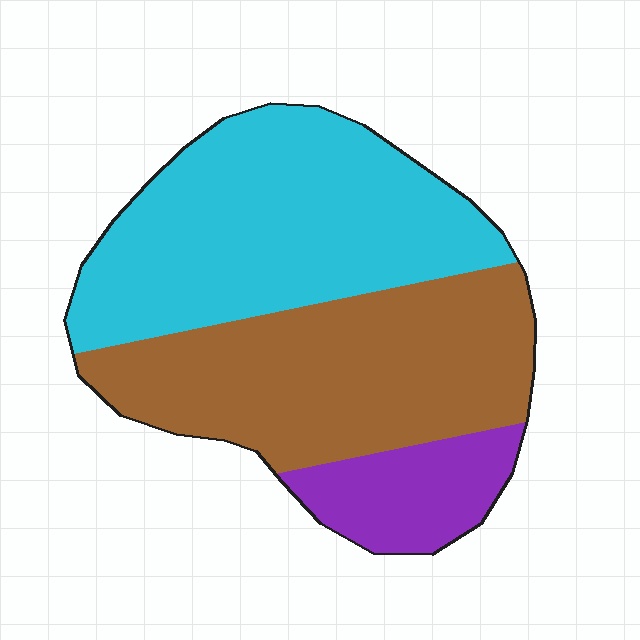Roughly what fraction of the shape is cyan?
Cyan covers about 45% of the shape.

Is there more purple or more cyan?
Cyan.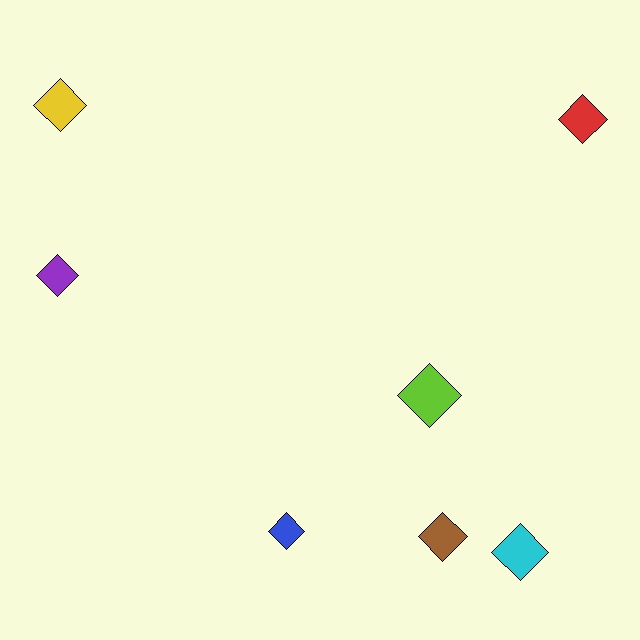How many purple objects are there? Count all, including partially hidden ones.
There is 1 purple object.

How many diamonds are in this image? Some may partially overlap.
There are 7 diamonds.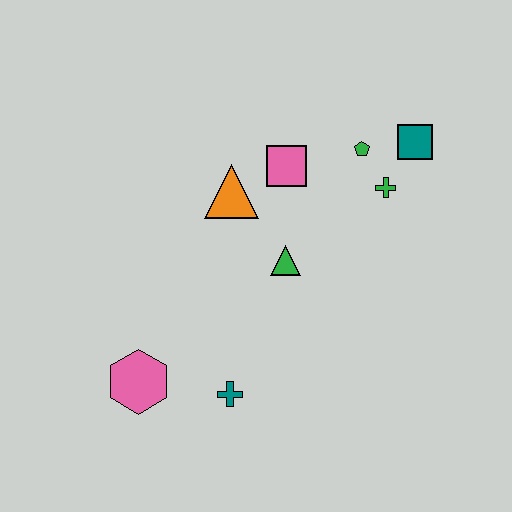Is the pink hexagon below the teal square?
Yes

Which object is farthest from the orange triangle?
The pink hexagon is farthest from the orange triangle.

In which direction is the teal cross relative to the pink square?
The teal cross is below the pink square.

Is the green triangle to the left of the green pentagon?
Yes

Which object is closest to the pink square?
The orange triangle is closest to the pink square.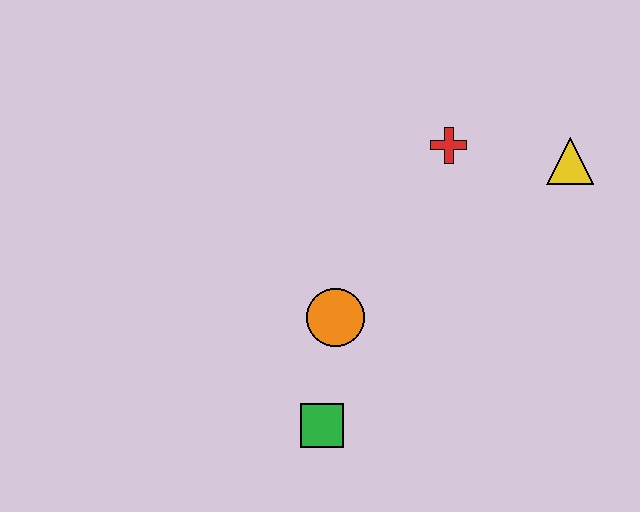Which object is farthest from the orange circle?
The yellow triangle is farthest from the orange circle.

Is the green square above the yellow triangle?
No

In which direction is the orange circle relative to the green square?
The orange circle is above the green square.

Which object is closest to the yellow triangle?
The red cross is closest to the yellow triangle.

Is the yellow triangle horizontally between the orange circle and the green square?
No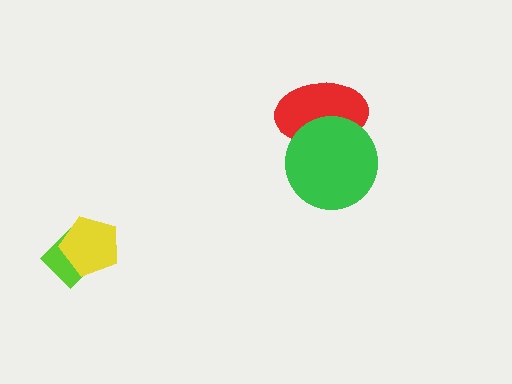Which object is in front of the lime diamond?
The yellow pentagon is in front of the lime diamond.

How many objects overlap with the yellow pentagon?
1 object overlaps with the yellow pentagon.